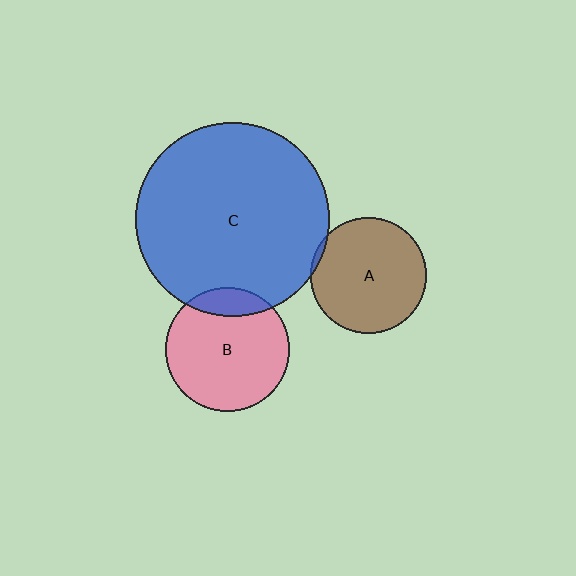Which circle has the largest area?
Circle C (blue).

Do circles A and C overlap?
Yes.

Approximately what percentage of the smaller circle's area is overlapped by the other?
Approximately 5%.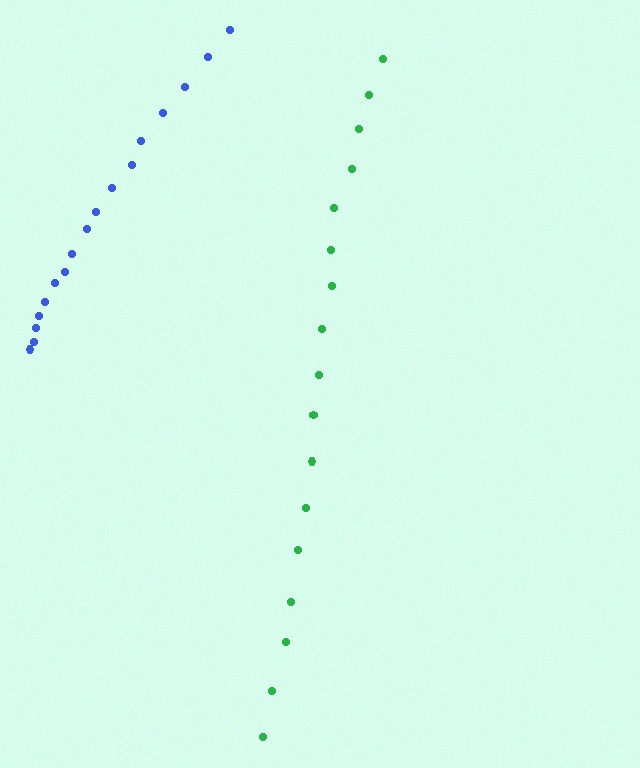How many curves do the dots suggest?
There are 2 distinct paths.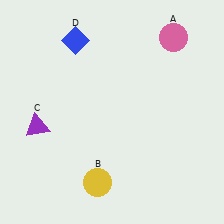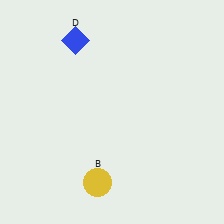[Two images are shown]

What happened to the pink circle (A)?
The pink circle (A) was removed in Image 2. It was in the top-right area of Image 1.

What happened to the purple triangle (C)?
The purple triangle (C) was removed in Image 2. It was in the bottom-left area of Image 1.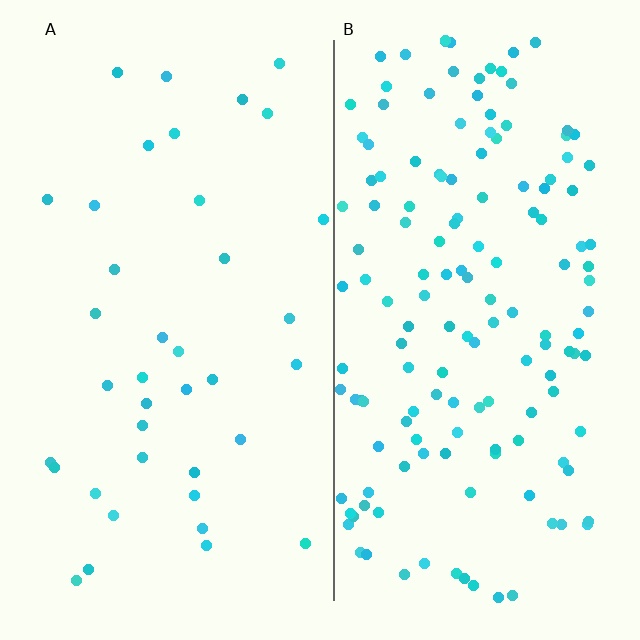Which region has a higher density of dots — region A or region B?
B (the right).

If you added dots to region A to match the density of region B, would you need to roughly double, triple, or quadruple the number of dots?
Approximately quadruple.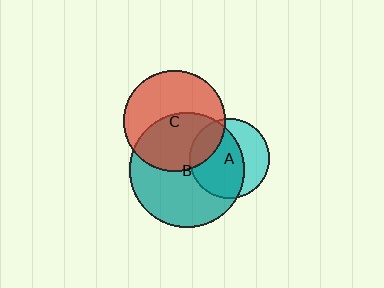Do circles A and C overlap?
Yes.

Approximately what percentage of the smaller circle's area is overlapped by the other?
Approximately 20%.